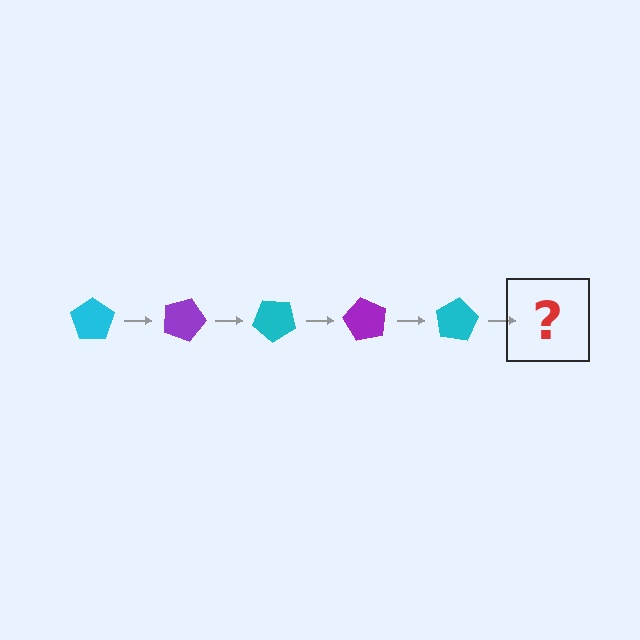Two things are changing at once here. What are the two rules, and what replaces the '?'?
The two rules are that it rotates 20 degrees each step and the color cycles through cyan and purple. The '?' should be a purple pentagon, rotated 100 degrees from the start.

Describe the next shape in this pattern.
It should be a purple pentagon, rotated 100 degrees from the start.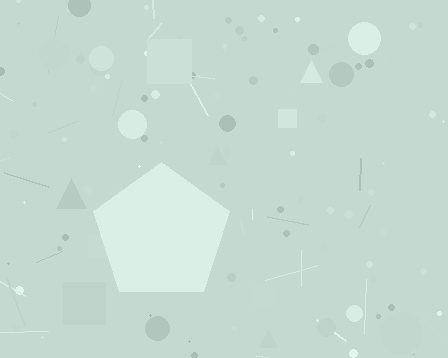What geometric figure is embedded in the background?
A pentagon is embedded in the background.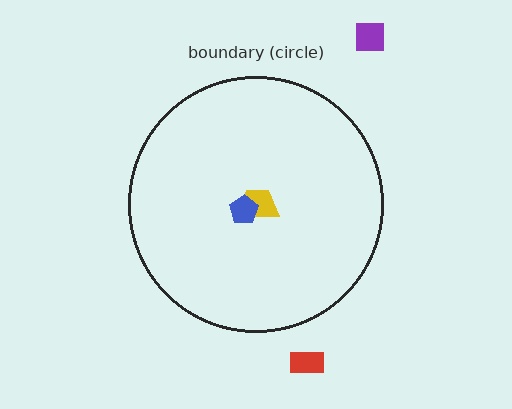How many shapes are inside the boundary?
2 inside, 2 outside.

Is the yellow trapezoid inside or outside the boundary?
Inside.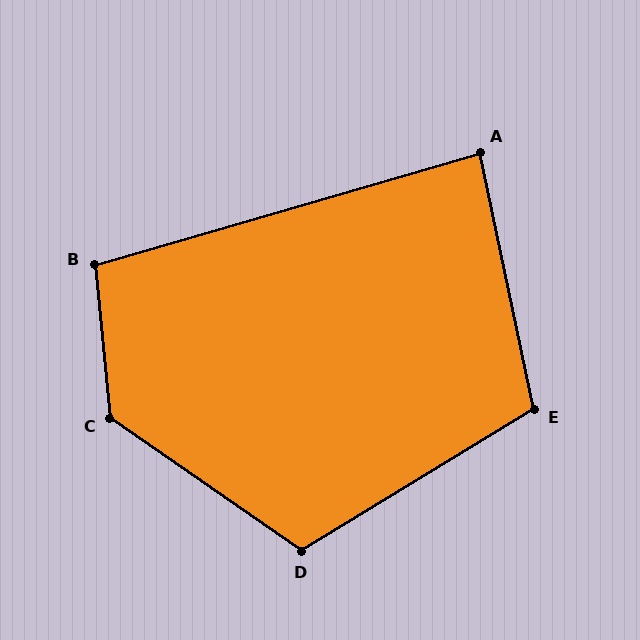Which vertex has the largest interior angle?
C, at approximately 130 degrees.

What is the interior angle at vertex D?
Approximately 114 degrees (obtuse).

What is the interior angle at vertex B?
Approximately 101 degrees (obtuse).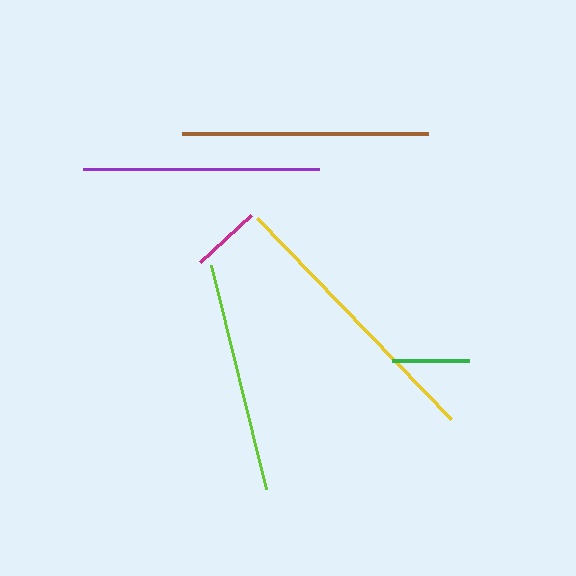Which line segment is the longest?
The yellow line is the longest at approximately 279 pixels.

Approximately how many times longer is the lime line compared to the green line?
The lime line is approximately 3.0 times the length of the green line.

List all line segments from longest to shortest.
From longest to shortest: yellow, brown, purple, lime, green, magenta.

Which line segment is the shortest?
The magenta line is the shortest at approximately 70 pixels.